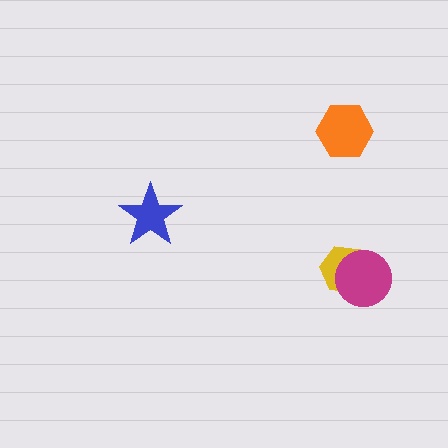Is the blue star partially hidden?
No, no other shape covers it.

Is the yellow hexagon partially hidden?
Yes, it is partially covered by another shape.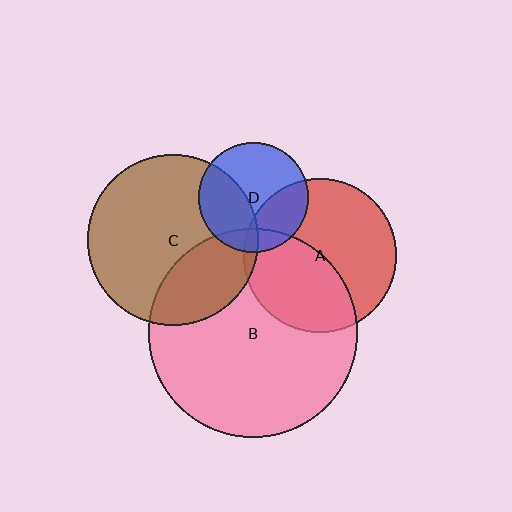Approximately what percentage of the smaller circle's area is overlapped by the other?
Approximately 5%.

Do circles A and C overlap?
Yes.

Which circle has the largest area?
Circle B (pink).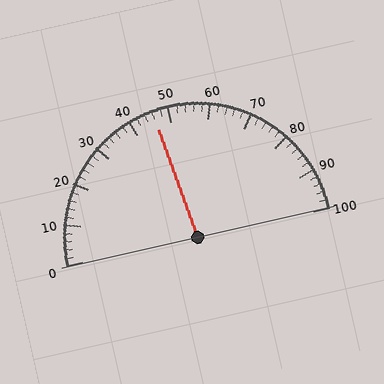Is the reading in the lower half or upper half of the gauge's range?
The reading is in the lower half of the range (0 to 100).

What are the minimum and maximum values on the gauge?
The gauge ranges from 0 to 100.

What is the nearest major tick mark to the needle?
The nearest major tick mark is 50.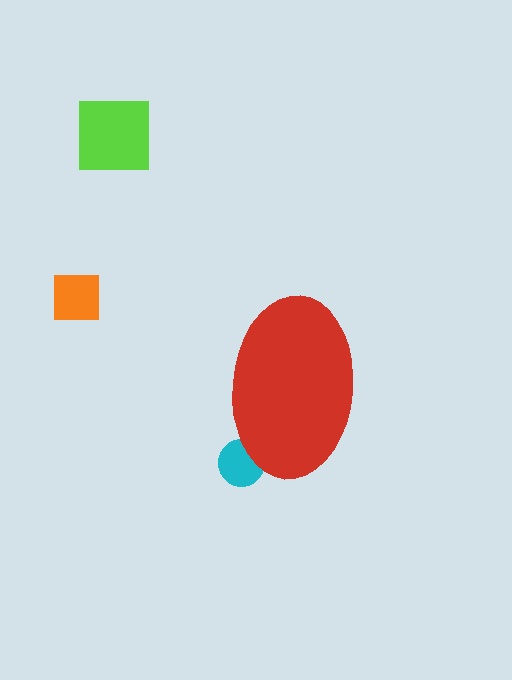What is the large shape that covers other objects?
A red ellipse.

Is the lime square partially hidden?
No, the lime square is fully visible.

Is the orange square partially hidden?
No, the orange square is fully visible.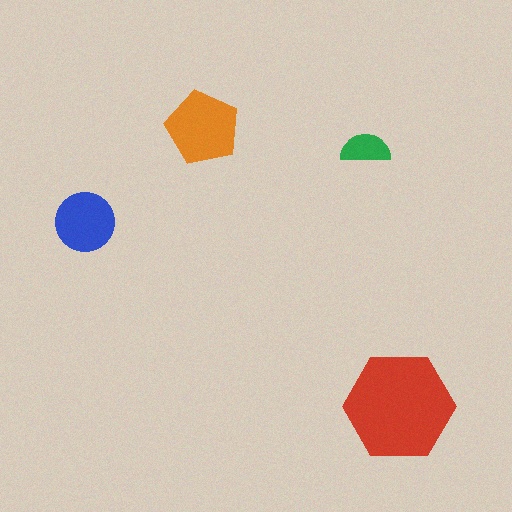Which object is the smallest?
The green semicircle.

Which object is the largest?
The red hexagon.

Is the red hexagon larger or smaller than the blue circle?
Larger.